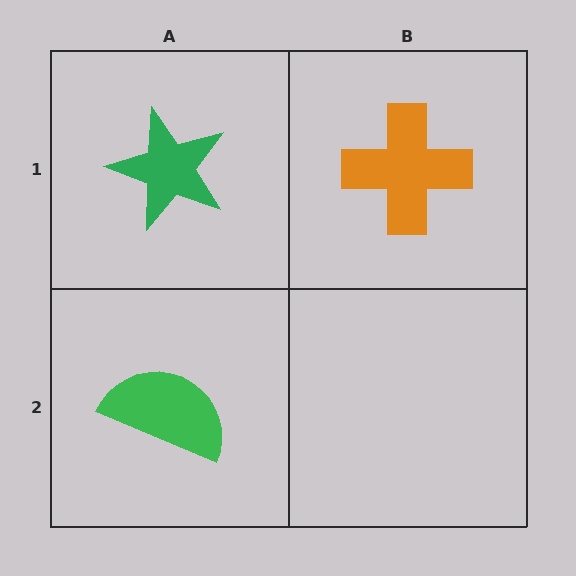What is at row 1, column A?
A green star.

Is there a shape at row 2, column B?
No, that cell is empty.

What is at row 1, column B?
An orange cross.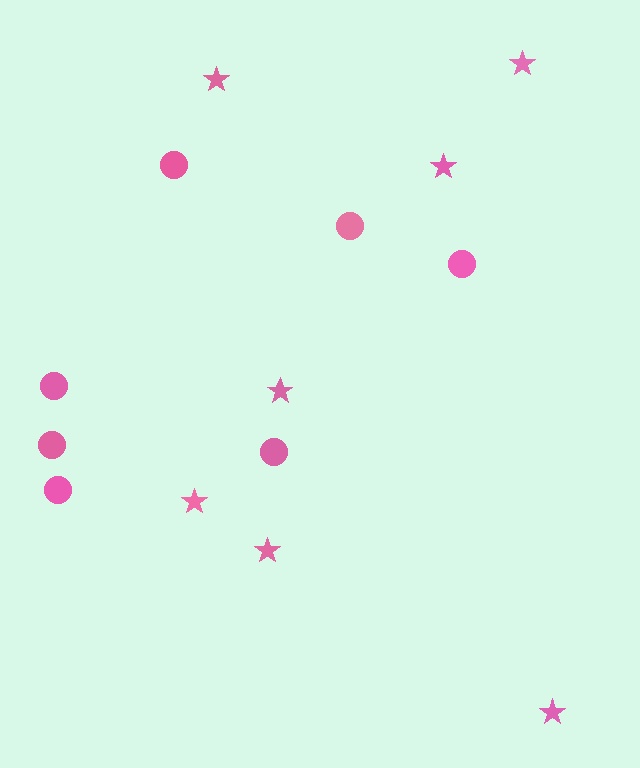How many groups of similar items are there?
There are 2 groups: one group of stars (7) and one group of circles (7).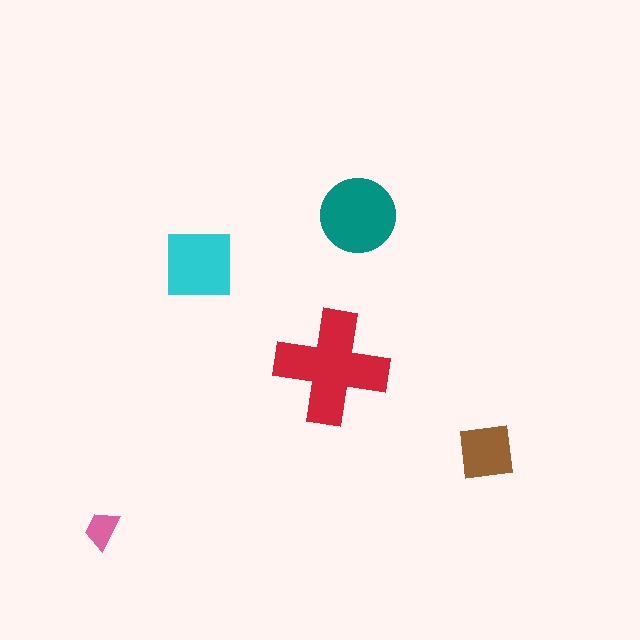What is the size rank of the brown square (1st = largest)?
4th.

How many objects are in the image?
There are 5 objects in the image.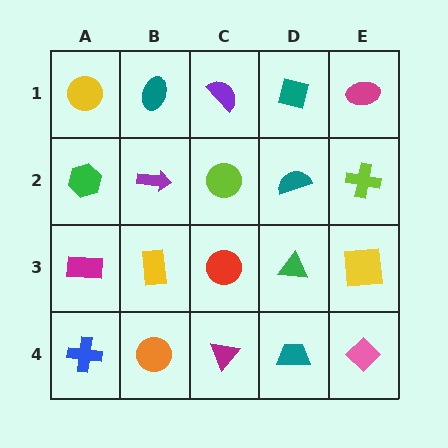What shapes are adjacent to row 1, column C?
A lime circle (row 2, column C), a teal ellipse (row 1, column B), a teal diamond (row 1, column D).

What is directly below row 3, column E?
A pink diamond.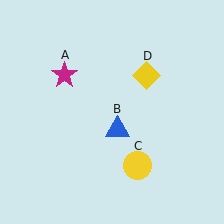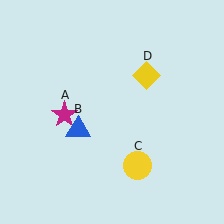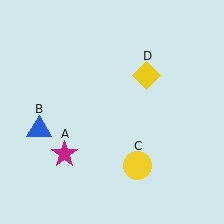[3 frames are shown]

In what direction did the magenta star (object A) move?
The magenta star (object A) moved down.